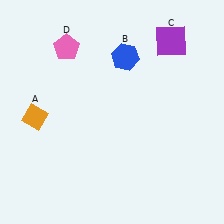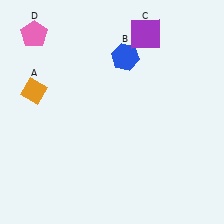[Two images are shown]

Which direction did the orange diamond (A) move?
The orange diamond (A) moved up.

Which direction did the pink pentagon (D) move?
The pink pentagon (D) moved left.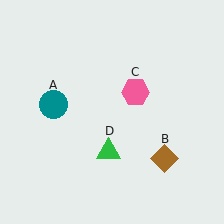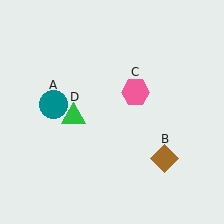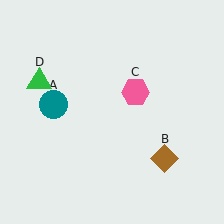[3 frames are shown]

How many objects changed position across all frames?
1 object changed position: green triangle (object D).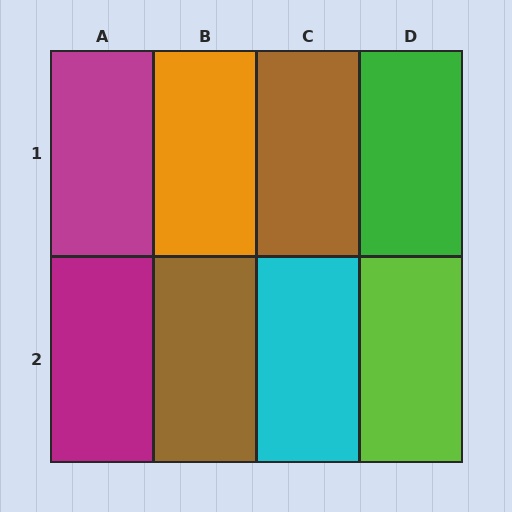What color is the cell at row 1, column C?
Brown.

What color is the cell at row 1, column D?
Green.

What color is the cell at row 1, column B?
Orange.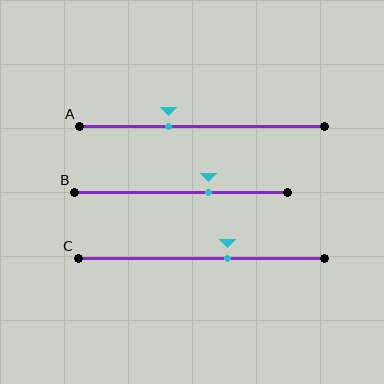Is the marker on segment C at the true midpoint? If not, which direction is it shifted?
No, the marker on segment C is shifted to the right by about 11% of the segment length.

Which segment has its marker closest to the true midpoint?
Segment C has its marker closest to the true midpoint.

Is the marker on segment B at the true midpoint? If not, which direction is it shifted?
No, the marker on segment B is shifted to the right by about 13% of the segment length.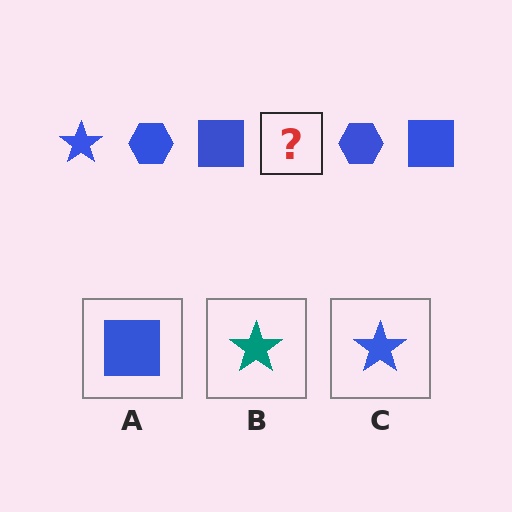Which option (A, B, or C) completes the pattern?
C.